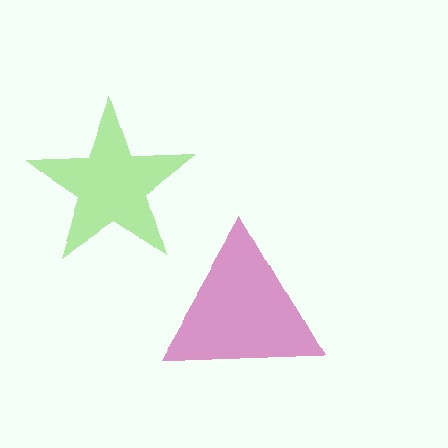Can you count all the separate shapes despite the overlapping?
Yes, there are 2 separate shapes.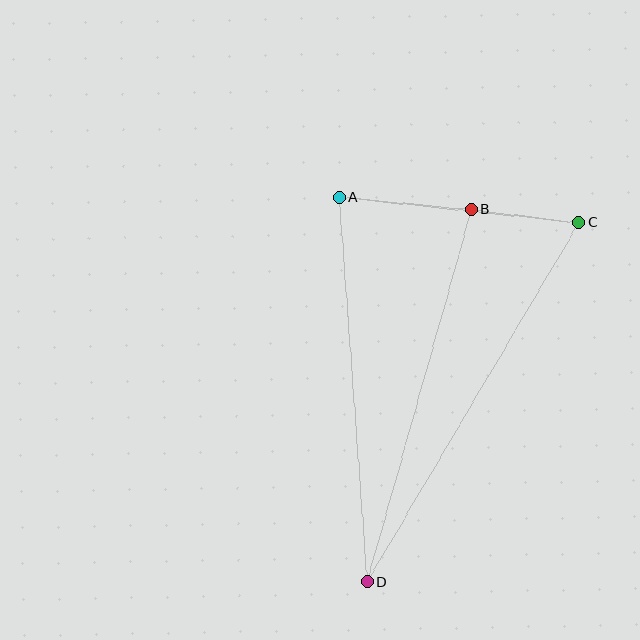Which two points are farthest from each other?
Points C and D are farthest from each other.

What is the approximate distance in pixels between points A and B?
The distance between A and B is approximately 133 pixels.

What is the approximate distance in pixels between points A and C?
The distance between A and C is approximately 241 pixels.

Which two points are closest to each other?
Points B and C are closest to each other.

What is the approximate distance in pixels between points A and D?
The distance between A and D is approximately 386 pixels.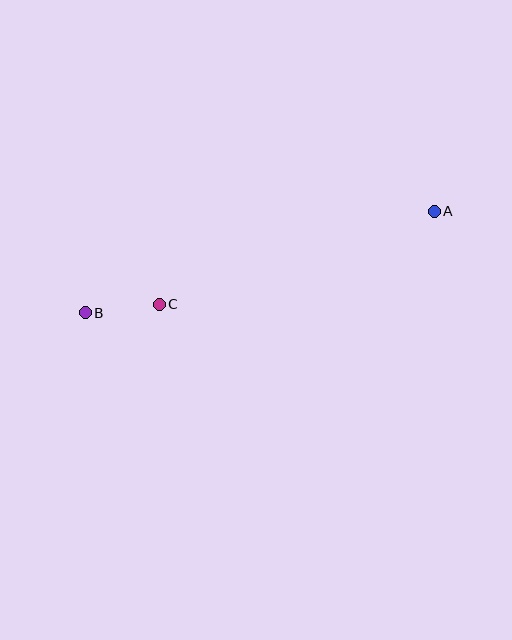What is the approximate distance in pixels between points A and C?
The distance between A and C is approximately 290 pixels.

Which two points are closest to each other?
Points B and C are closest to each other.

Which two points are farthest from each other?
Points A and B are farthest from each other.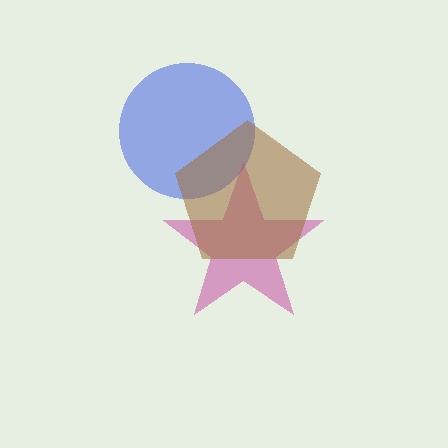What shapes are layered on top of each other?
The layered shapes are: a blue circle, a magenta star, a brown pentagon.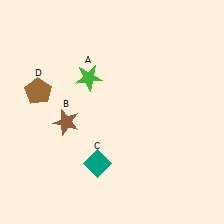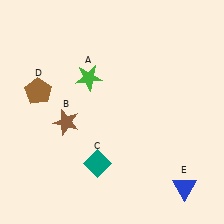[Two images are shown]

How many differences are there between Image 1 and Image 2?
There is 1 difference between the two images.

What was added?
A blue triangle (E) was added in Image 2.